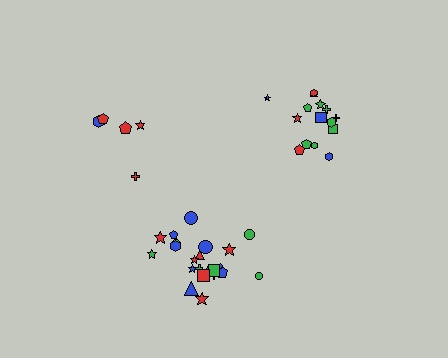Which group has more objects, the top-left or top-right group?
The top-right group.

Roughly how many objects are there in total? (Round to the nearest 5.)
Roughly 40 objects in total.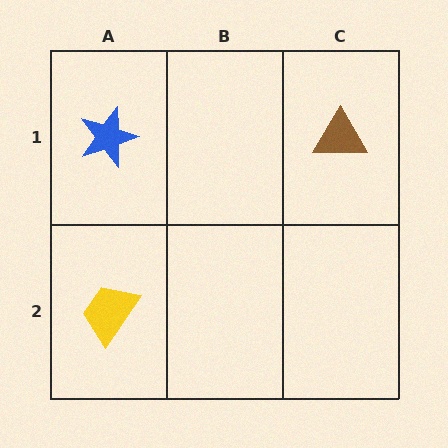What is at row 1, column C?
A brown triangle.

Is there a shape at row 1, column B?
No, that cell is empty.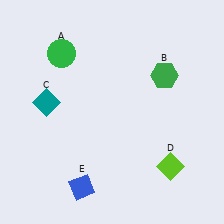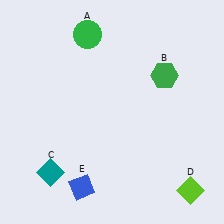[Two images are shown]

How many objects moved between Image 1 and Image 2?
3 objects moved between the two images.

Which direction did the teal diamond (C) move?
The teal diamond (C) moved down.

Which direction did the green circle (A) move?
The green circle (A) moved right.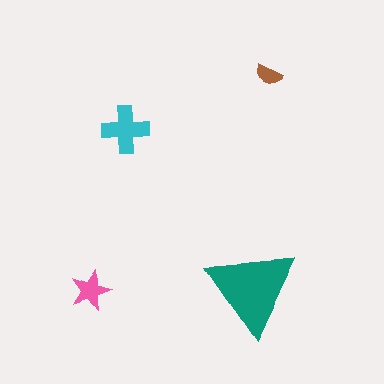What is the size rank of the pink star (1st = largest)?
3rd.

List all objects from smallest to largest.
The brown semicircle, the pink star, the cyan cross, the teal triangle.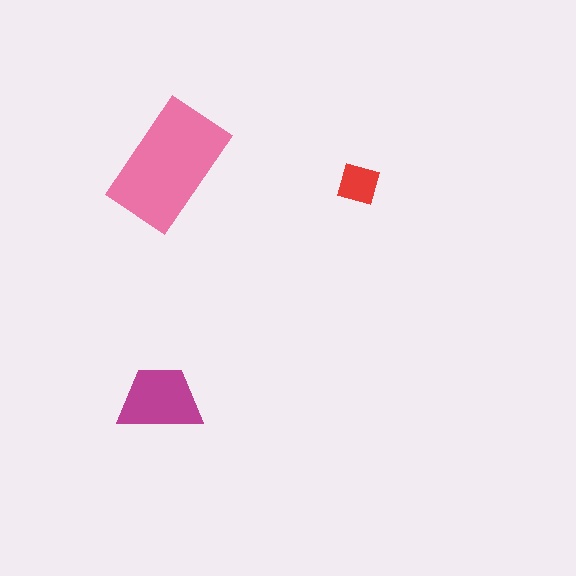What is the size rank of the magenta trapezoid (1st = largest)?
2nd.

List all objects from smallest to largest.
The red diamond, the magenta trapezoid, the pink rectangle.